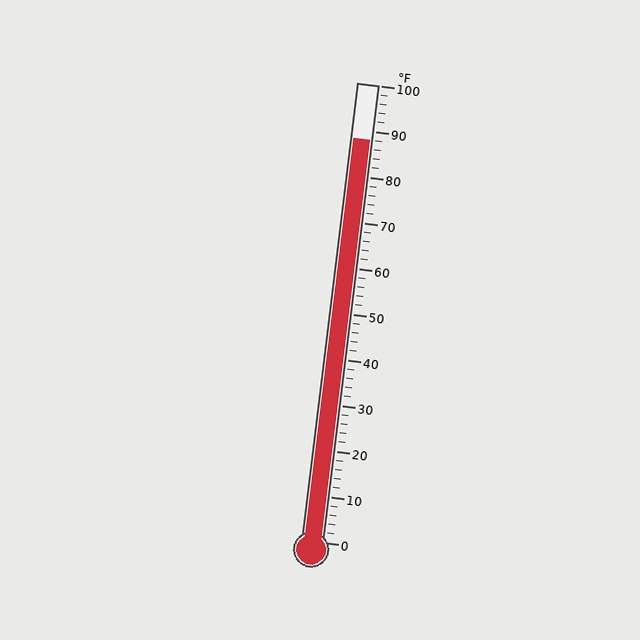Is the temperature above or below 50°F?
The temperature is above 50°F.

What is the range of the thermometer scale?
The thermometer scale ranges from 0°F to 100°F.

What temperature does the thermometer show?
The thermometer shows approximately 88°F.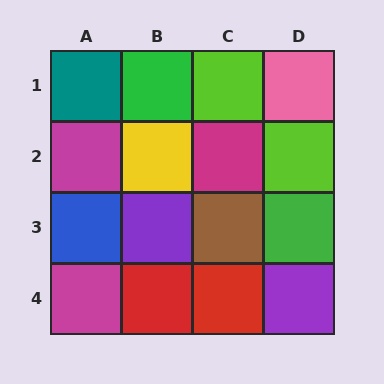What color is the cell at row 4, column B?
Red.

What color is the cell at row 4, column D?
Purple.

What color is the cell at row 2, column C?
Magenta.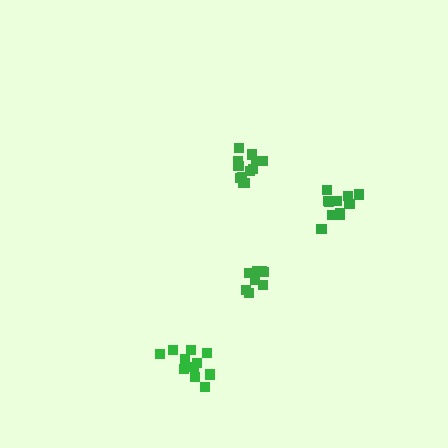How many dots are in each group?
Group 1: 8 dots, Group 2: 11 dots, Group 3: 12 dots, Group 4: 11 dots (42 total).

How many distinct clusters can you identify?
There are 4 distinct clusters.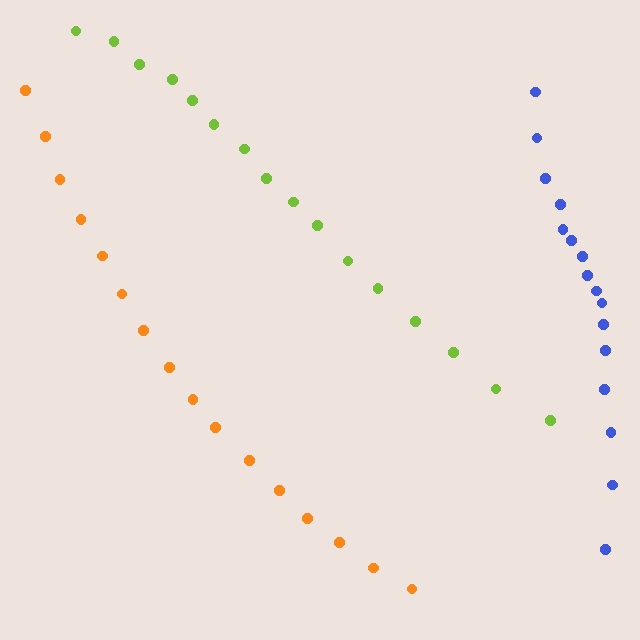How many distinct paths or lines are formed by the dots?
There are 3 distinct paths.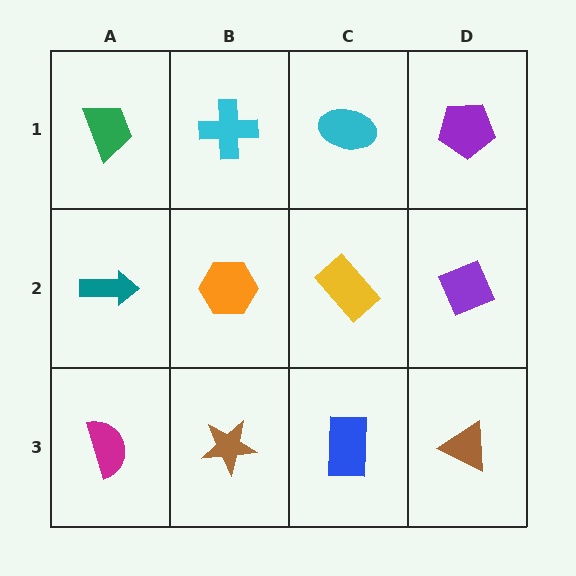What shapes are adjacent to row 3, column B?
An orange hexagon (row 2, column B), a magenta semicircle (row 3, column A), a blue rectangle (row 3, column C).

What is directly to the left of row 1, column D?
A cyan ellipse.